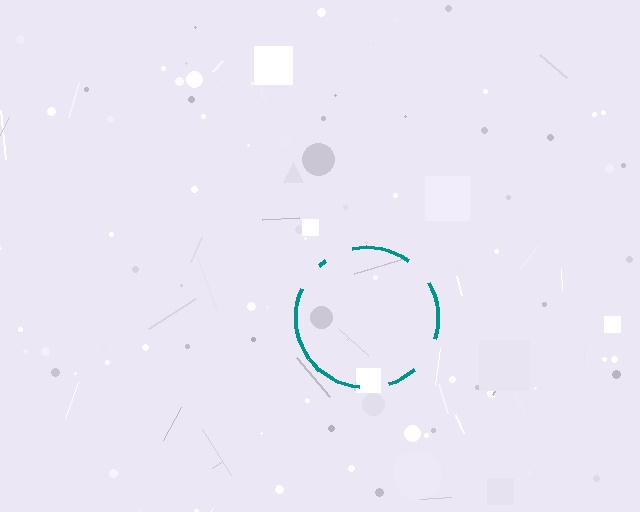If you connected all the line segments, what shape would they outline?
They would outline a circle.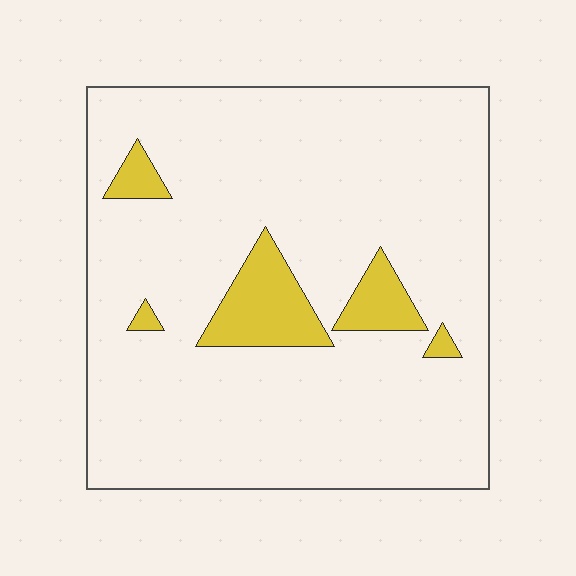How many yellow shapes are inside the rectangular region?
5.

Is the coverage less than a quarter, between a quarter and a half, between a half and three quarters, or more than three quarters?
Less than a quarter.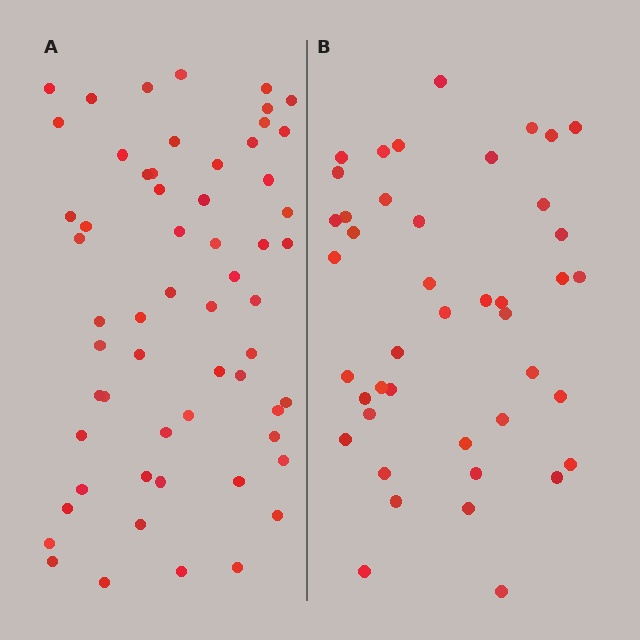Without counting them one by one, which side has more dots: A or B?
Region A (the left region) has more dots.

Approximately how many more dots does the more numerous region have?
Region A has approximately 15 more dots than region B.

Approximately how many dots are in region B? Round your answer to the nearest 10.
About 40 dots. (The exact count is 43, which rounds to 40.)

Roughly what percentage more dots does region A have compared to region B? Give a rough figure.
About 35% more.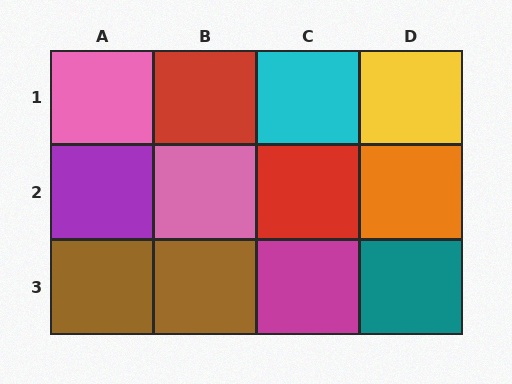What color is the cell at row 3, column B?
Brown.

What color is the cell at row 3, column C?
Magenta.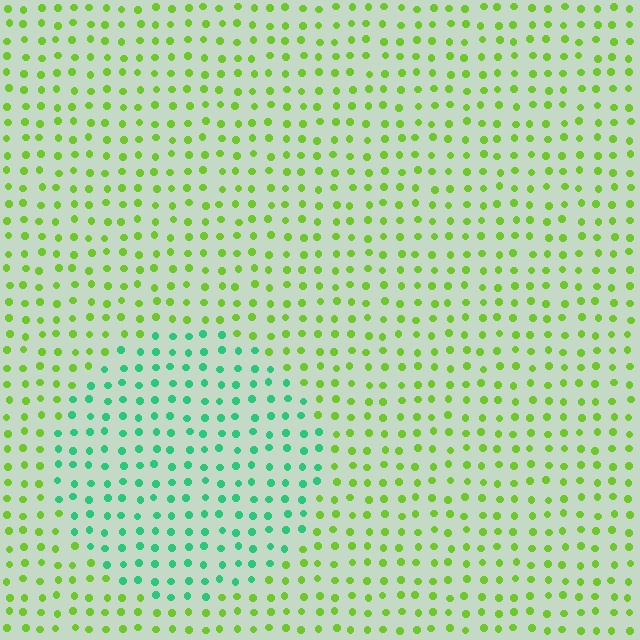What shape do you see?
I see a circle.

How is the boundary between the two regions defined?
The boundary is defined purely by a slight shift in hue (about 57 degrees). Spacing, size, and orientation are identical on both sides.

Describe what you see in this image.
The image is filled with small lime elements in a uniform arrangement. A circle-shaped region is visible where the elements are tinted to a slightly different hue, forming a subtle color boundary.